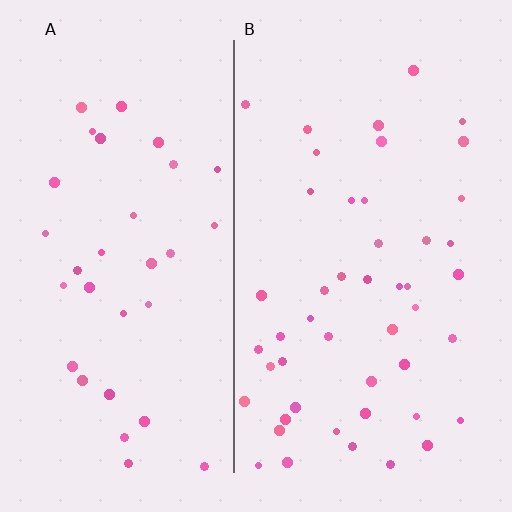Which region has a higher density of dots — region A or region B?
B (the right).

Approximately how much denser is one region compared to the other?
Approximately 1.5× — region B over region A.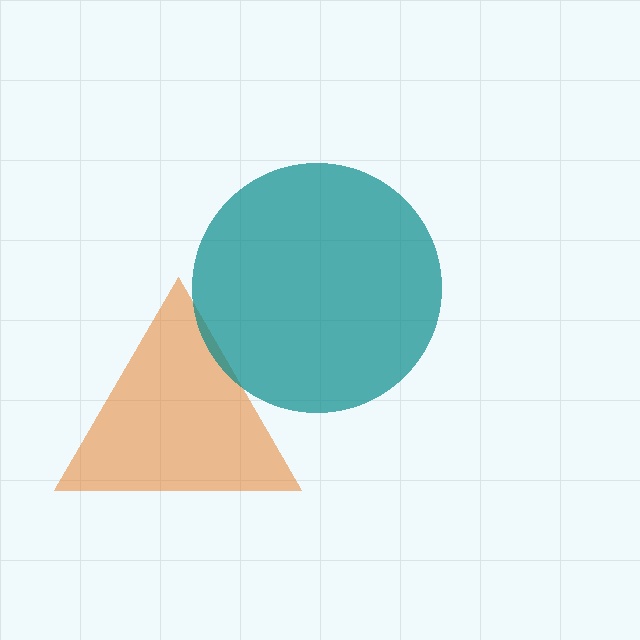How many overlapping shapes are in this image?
There are 2 overlapping shapes in the image.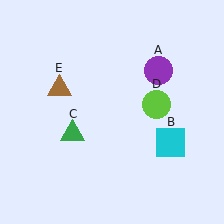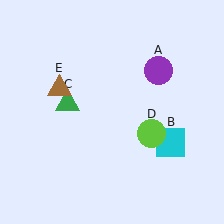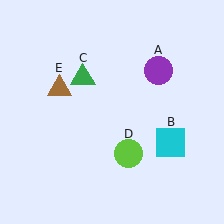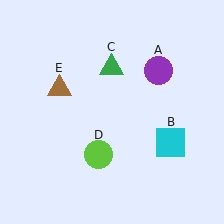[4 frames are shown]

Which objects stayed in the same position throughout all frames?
Purple circle (object A) and cyan square (object B) and brown triangle (object E) remained stationary.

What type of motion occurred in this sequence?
The green triangle (object C), lime circle (object D) rotated clockwise around the center of the scene.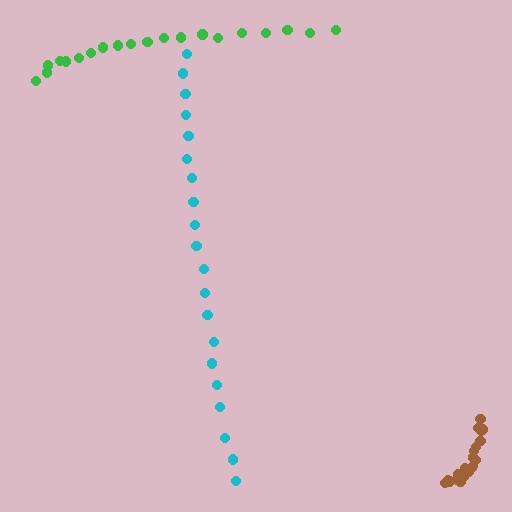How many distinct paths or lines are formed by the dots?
There are 3 distinct paths.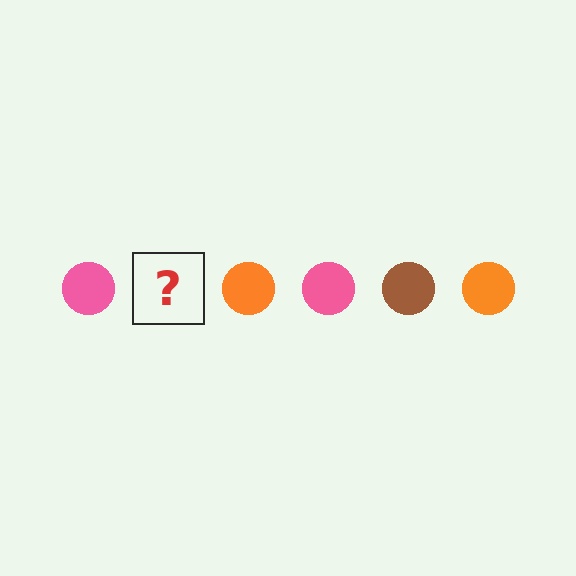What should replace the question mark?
The question mark should be replaced with a brown circle.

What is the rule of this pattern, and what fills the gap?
The rule is that the pattern cycles through pink, brown, orange circles. The gap should be filled with a brown circle.